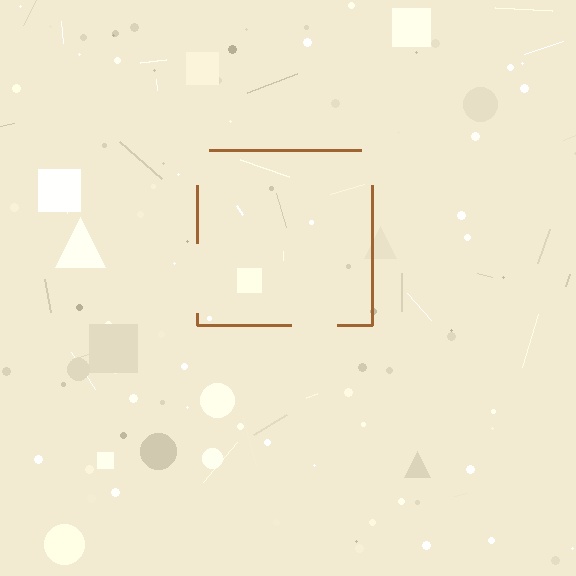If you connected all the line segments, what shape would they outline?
They would outline a square.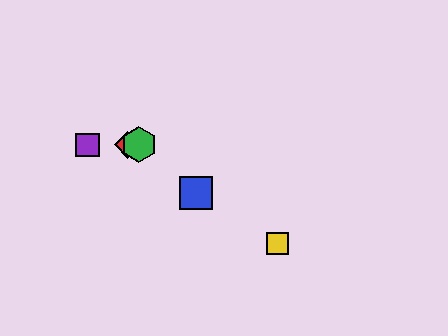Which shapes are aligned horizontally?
The red diamond, the green hexagon, the purple square are aligned horizontally.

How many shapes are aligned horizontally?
3 shapes (the red diamond, the green hexagon, the purple square) are aligned horizontally.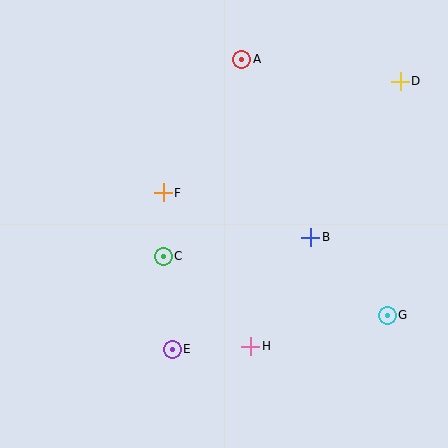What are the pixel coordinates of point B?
Point B is at (311, 237).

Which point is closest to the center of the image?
Point F at (163, 193) is closest to the center.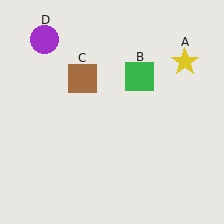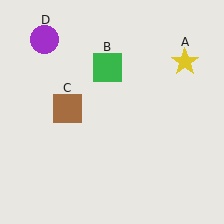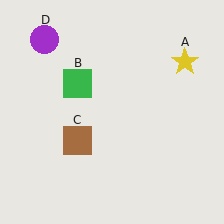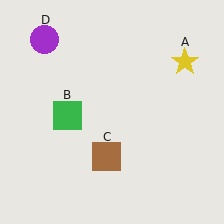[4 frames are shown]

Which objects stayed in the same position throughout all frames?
Yellow star (object A) and purple circle (object D) remained stationary.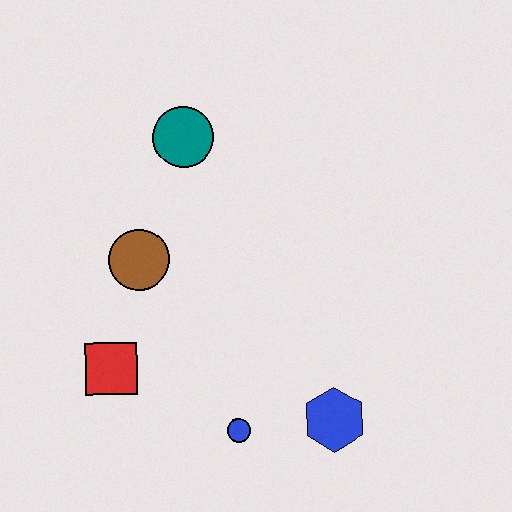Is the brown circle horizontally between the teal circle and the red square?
Yes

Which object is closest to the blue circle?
The blue hexagon is closest to the blue circle.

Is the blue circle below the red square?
Yes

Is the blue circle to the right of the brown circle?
Yes